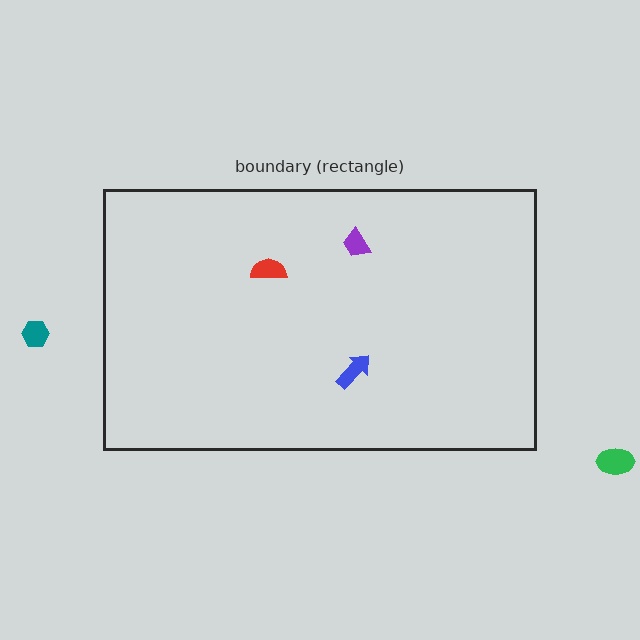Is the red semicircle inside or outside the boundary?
Inside.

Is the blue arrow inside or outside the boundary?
Inside.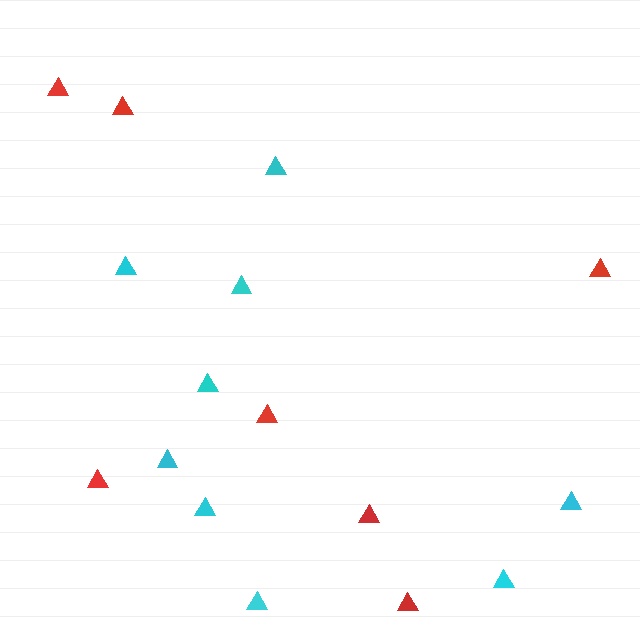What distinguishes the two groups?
There are 2 groups: one group of red triangles (7) and one group of cyan triangles (9).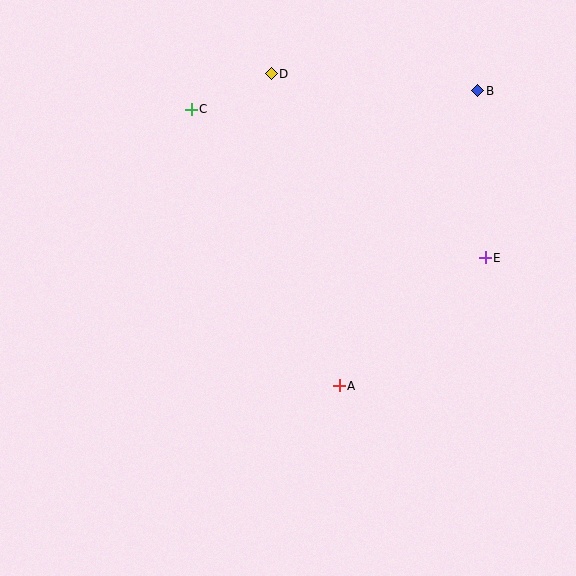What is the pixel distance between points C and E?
The distance between C and E is 329 pixels.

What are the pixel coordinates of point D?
Point D is at (271, 74).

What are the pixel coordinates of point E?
Point E is at (485, 258).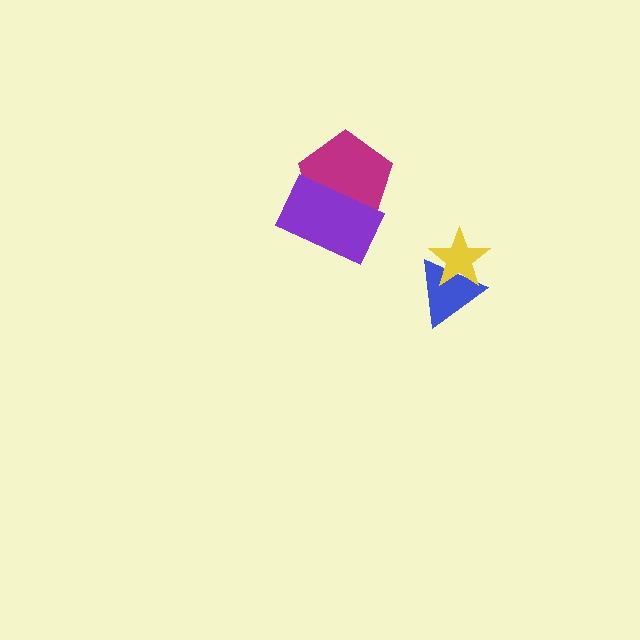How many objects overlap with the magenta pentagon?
1 object overlaps with the magenta pentagon.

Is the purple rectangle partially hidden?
No, no other shape covers it.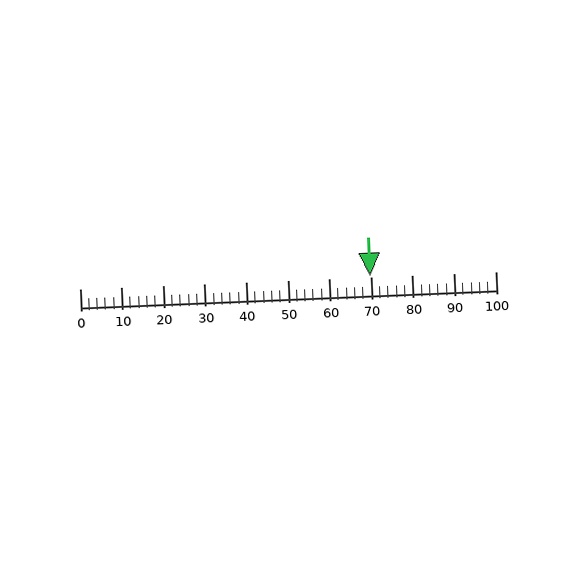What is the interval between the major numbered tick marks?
The major tick marks are spaced 10 units apart.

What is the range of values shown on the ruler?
The ruler shows values from 0 to 100.